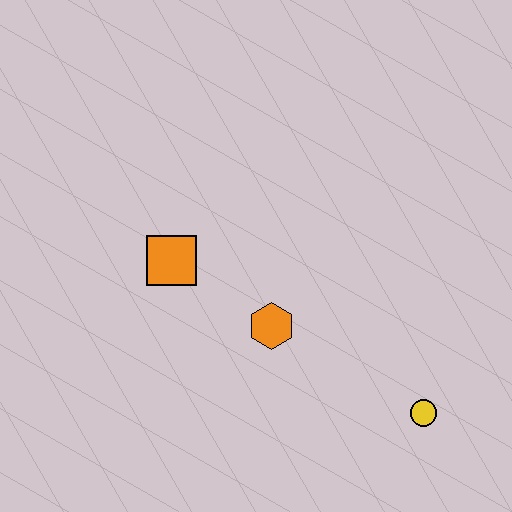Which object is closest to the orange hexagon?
The orange square is closest to the orange hexagon.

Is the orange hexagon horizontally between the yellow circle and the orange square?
Yes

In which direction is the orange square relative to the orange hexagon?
The orange square is to the left of the orange hexagon.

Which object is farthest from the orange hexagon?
The yellow circle is farthest from the orange hexagon.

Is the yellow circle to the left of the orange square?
No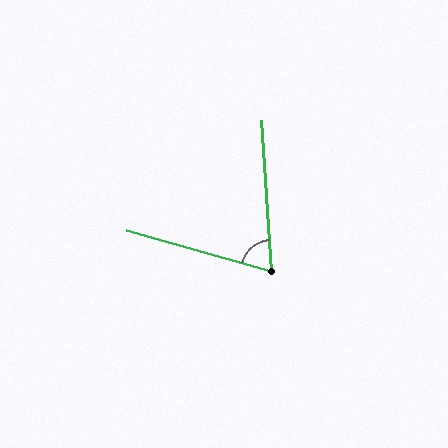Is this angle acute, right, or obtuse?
It is acute.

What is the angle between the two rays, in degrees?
Approximately 70 degrees.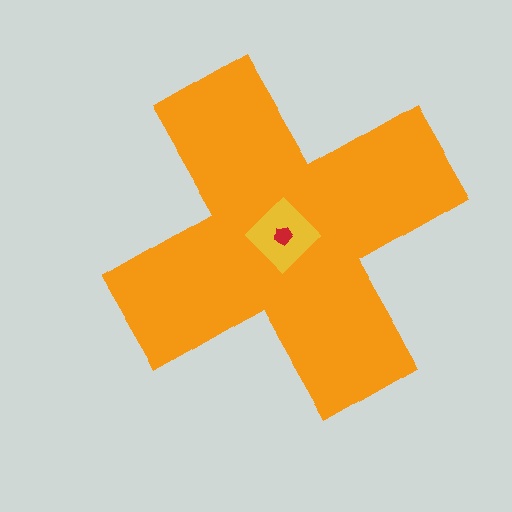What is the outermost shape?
The orange cross.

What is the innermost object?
The red pentagon.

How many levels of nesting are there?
3.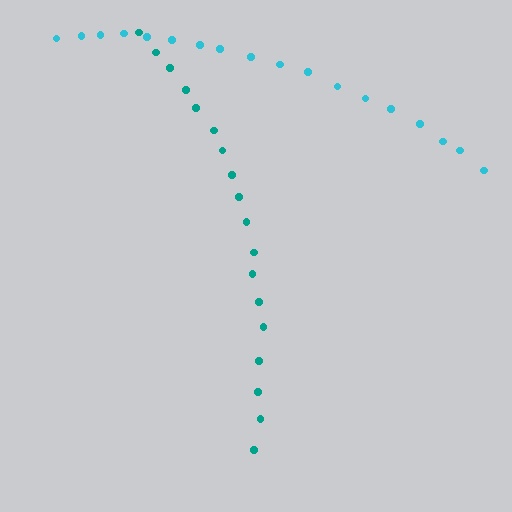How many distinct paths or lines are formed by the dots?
There are 2 distinct paths.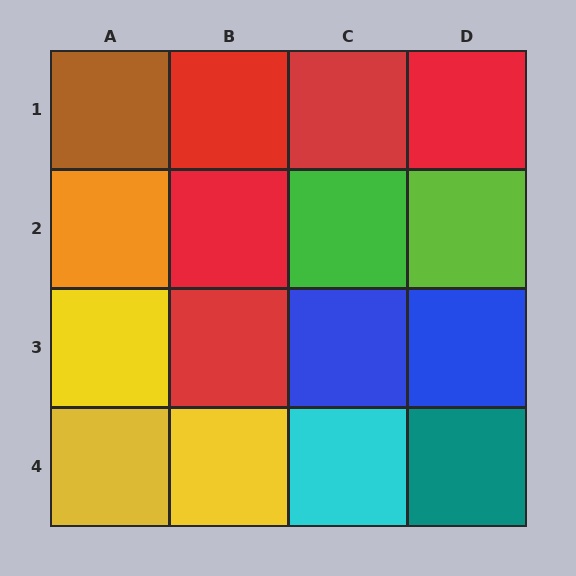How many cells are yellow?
3 cells are yellow.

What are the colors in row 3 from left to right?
Yellow, red, blue, blue.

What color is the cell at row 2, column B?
Red.